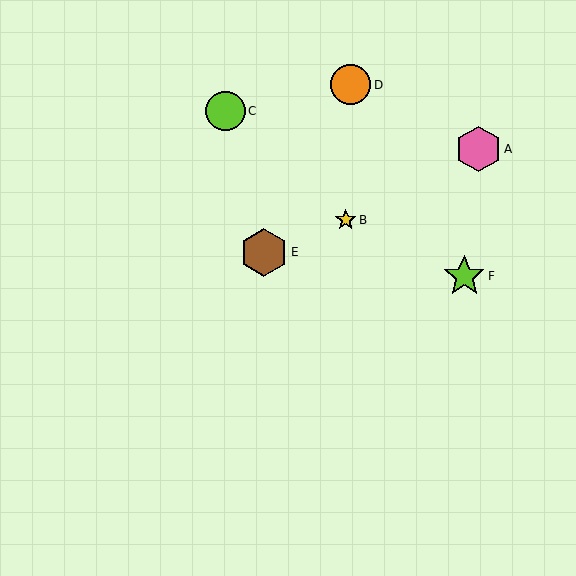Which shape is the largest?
The brown hexagon (labeled E) is the largest.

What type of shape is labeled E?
Shape E is a brown hexagon.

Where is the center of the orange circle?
The center of the orange circle is at (350, 85).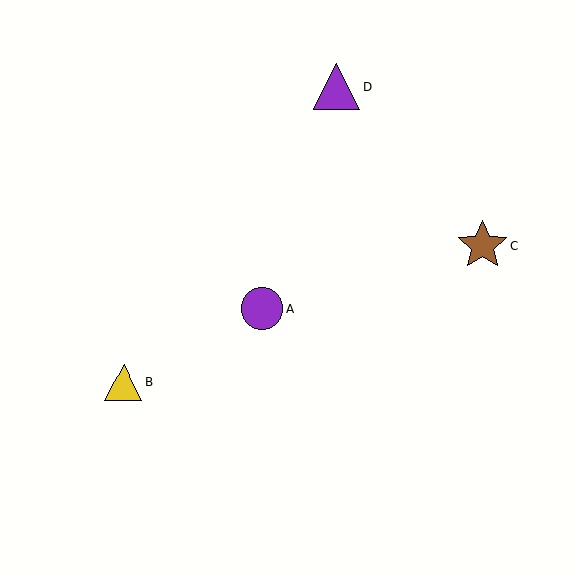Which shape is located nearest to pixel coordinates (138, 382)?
The yellow triangle (labeled B) at (124, 383) is nearest to that location.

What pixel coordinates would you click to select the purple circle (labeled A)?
Click at (262, 308) to select the purple circle A.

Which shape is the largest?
The brown star (labeled C) is the largest.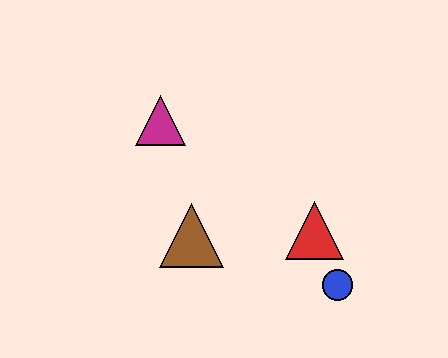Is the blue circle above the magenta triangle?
No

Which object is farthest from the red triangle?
The magenta triangle is farthest from the red triangle.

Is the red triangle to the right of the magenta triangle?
Yes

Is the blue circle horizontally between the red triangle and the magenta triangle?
No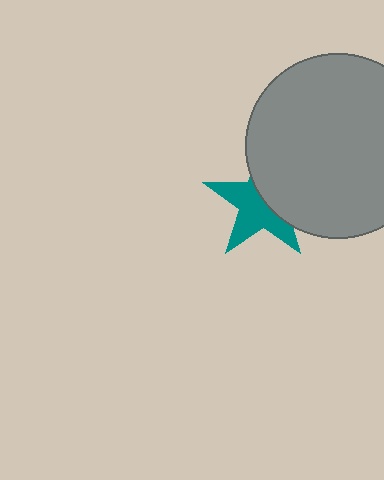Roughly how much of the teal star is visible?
About half of it is visible (roughly 56%).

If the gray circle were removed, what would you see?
You would see the complete teal star.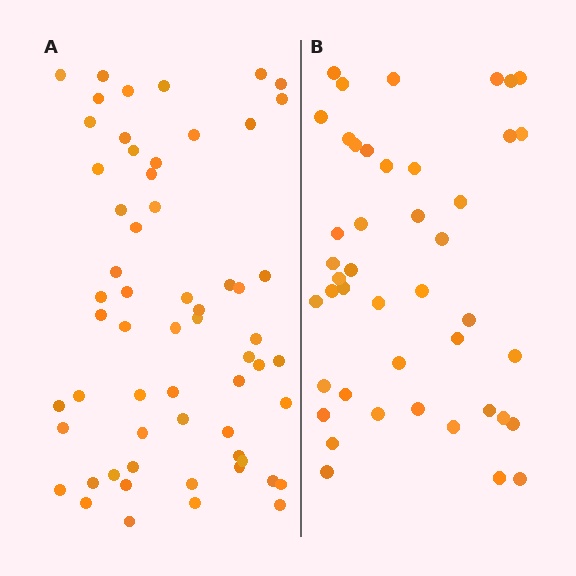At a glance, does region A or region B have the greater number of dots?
Region A (the left region) has more dots.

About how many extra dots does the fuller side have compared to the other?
Region A has approximately 15 more dots than region B.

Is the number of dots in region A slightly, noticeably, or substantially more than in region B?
Region A has noticeably more, but not dramatically so. The ratio is roughly 1.4 to 1.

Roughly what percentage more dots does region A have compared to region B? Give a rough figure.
About 35% more.